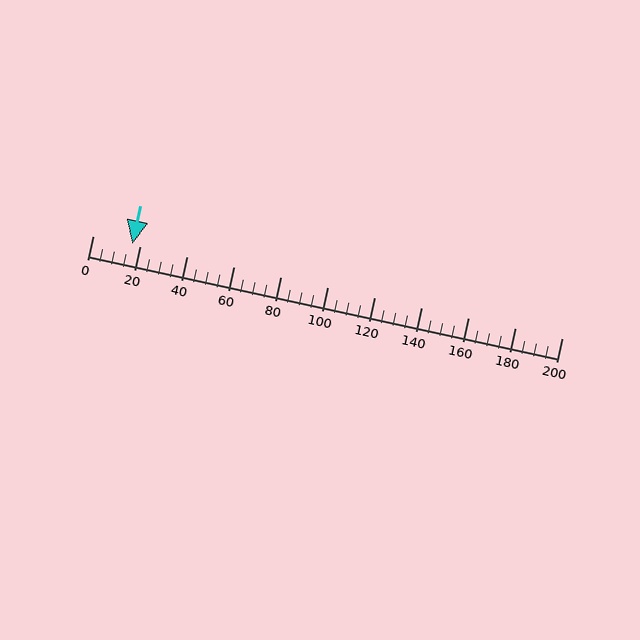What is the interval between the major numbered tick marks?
The major tick marks are spaced 20 units apart.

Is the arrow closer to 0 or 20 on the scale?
The arrow is closer to 20.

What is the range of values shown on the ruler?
The ruler shows values from 0 to 200.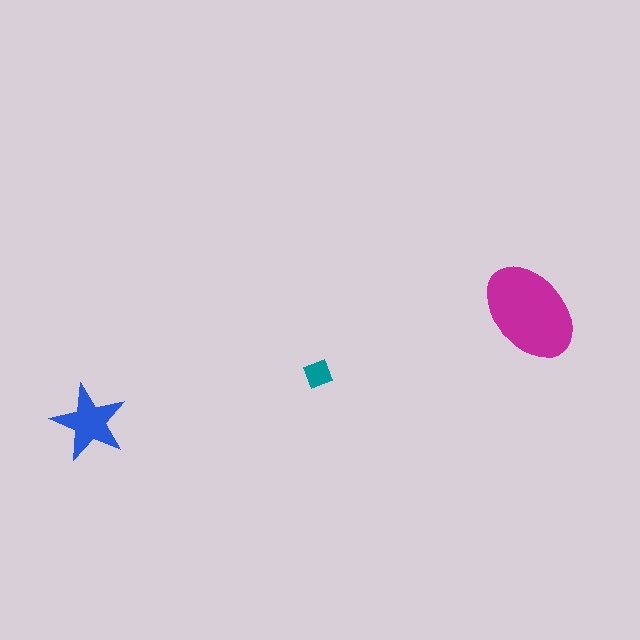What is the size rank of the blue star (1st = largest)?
2nd.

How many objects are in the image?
There are 3 objects in the image.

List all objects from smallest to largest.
The teal diamond, the blue star, the magenta ellipse.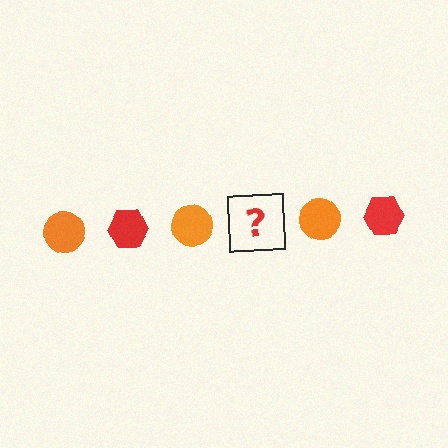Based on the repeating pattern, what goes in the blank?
The blank should be a red hexagon.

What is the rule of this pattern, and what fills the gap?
The rule is that the pattern alternates between orange circle and red hexagon. The gap should be filled with a red hexagon.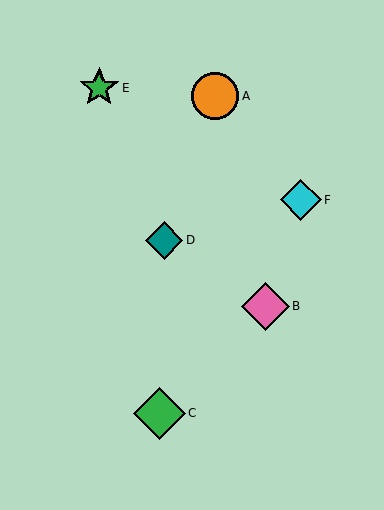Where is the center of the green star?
The center of the green star is at (99, 88).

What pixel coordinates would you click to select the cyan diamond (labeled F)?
Click at (301, 200) to select the cyan diamond F.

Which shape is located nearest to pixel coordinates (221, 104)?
The orange circle (labeled A) at (215, 96) is nearest to that location.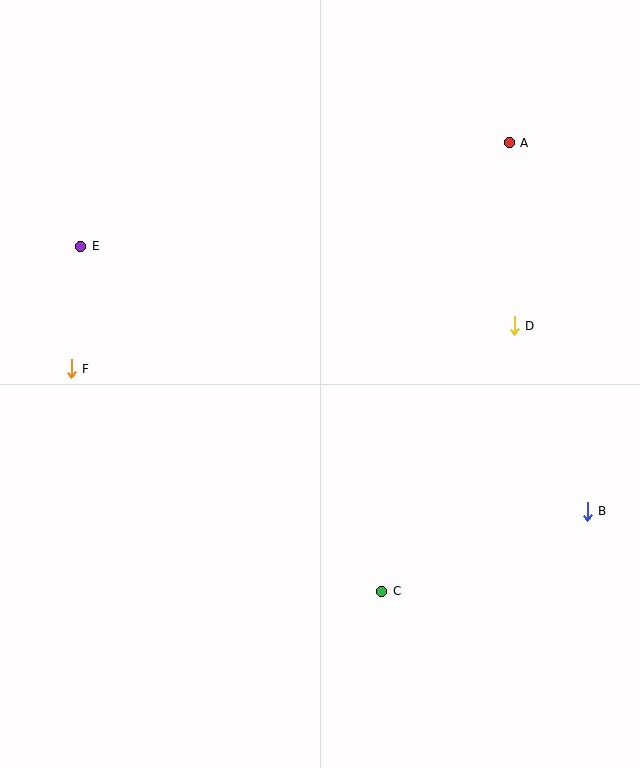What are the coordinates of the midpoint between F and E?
The midpoint between F and E is at (76, 308).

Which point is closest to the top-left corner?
Point E is closest to the top-left corner.